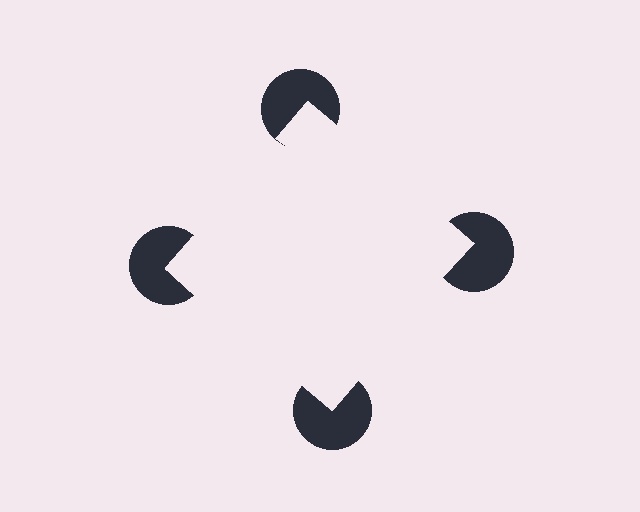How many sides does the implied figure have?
4 sides.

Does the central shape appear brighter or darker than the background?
It typically appears slightly brighter than the background, even though no actual brightness change is drawn.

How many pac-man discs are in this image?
There are 4 — one at each vertex of the illusory square.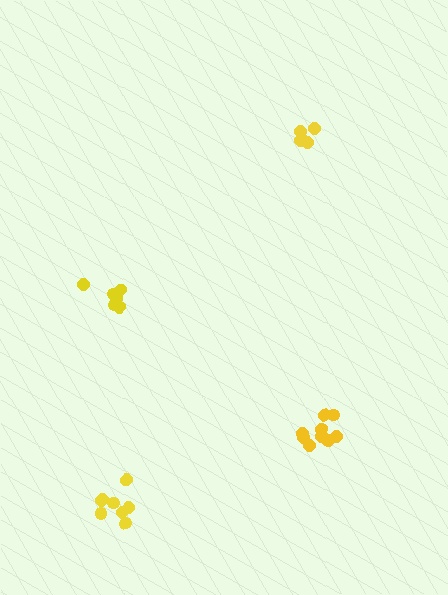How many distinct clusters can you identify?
There are 4 distinct clusters.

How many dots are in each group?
Group 1: 6 dots, Group 2: 8 dots, Group 3: 5 dots, Group 4: 9 dots (28 total).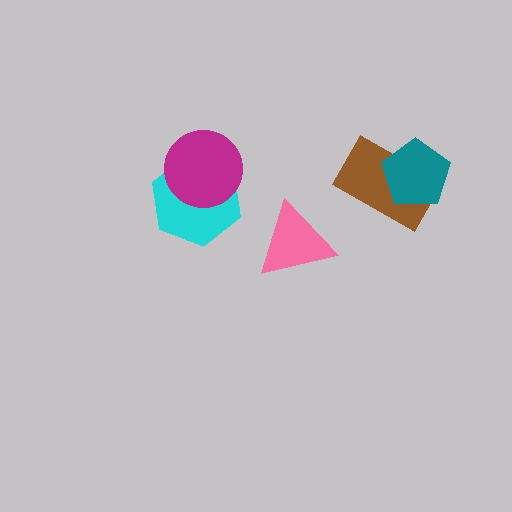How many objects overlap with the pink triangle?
0 objects overlap with the pink triangle.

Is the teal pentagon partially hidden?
No, no other shape covers it.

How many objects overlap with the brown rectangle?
1 object overlaps with the brown rectangle.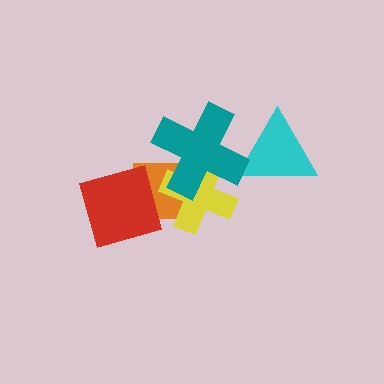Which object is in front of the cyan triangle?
The teal cross is in front of the cyan triangle.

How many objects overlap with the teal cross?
3 objects overlap with the teal cross.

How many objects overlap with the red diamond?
1 object overlaps with the red diamond.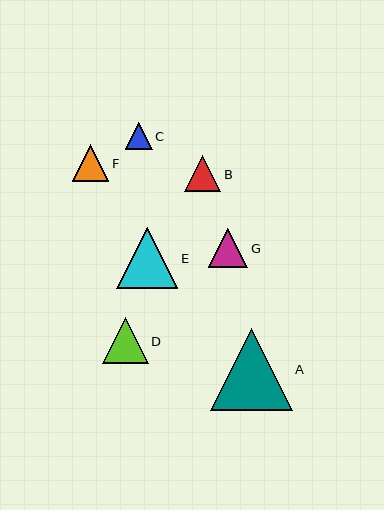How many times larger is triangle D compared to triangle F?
Triangle D is approximately 1.3 times the size of triangle F.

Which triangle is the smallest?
Triangle C is the smallest with a size of approximately 27 pixels.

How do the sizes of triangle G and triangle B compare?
Triangle G and triangle B are approximately the same size.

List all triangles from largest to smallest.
From largest to smallest: A, E, D, G, B, F, C.